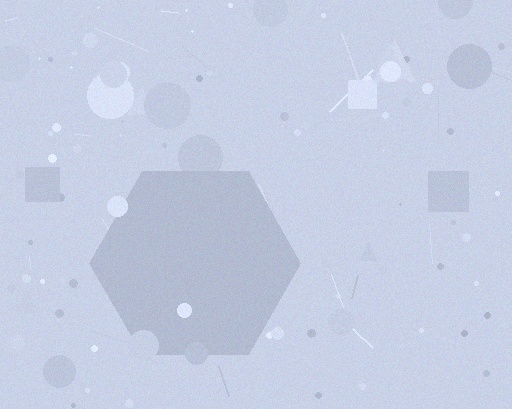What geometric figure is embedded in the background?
A hexagon is embedded in the background.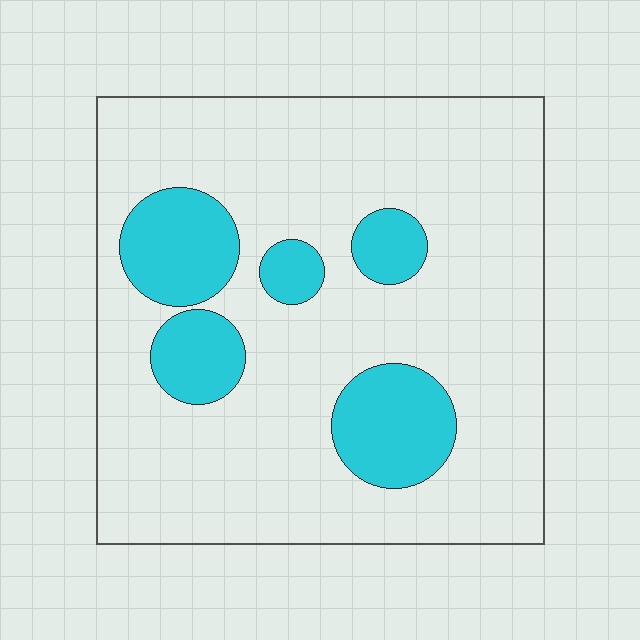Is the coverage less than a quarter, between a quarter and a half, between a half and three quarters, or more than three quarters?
Less than a quarter.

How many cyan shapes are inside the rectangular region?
5.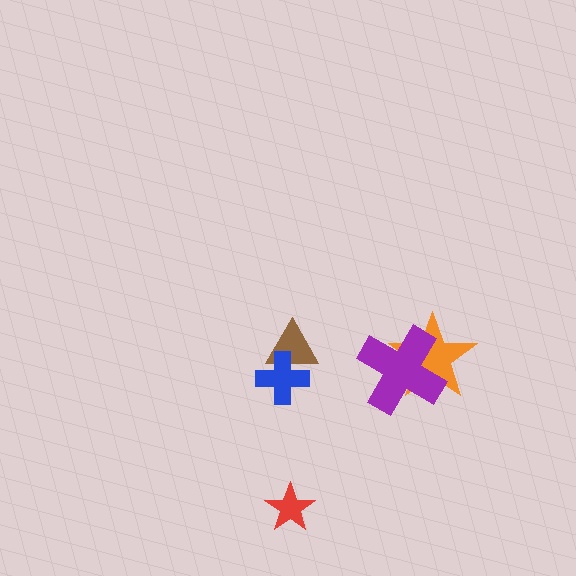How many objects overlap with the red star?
0 objects overlap with the red star.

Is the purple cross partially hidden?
No, no other shape covers it.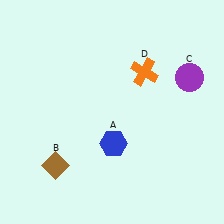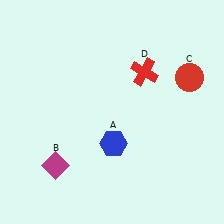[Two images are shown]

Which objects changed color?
B changed from brown to magenta. C changed from purple to red. D changed from orange to red.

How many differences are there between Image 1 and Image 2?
There are 3 differences between the two images.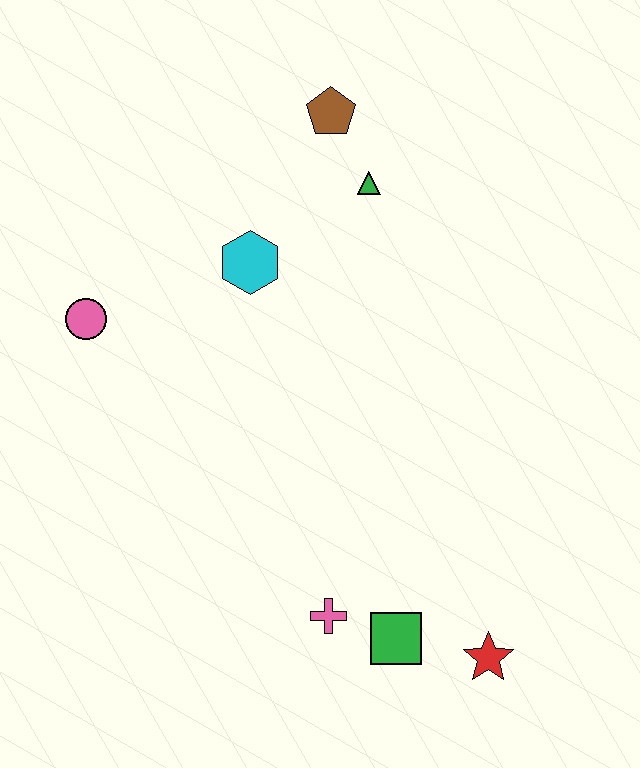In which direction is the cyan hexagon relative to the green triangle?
The cyan hexagon is to the left of the green triangle.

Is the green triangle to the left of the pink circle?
No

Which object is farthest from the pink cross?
The brown pentagon is farthest from the pink cross.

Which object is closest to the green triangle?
The brown pentagon is closest to the green triangle.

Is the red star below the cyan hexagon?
Yes